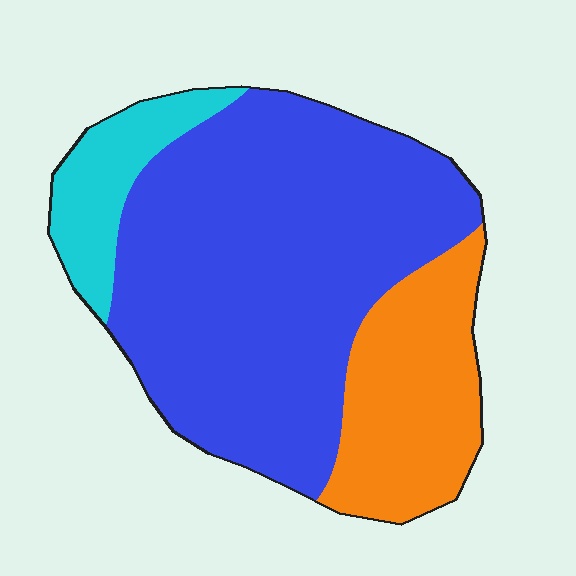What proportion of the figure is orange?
Orange takes up about one quarter (1/4) of the figure.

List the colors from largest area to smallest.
From largest to smallest: blue, orange, cyan.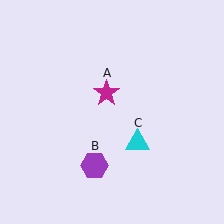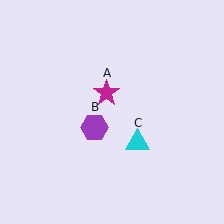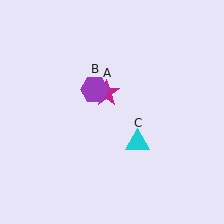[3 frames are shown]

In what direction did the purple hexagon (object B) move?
The purple hexagon (object B) moved up.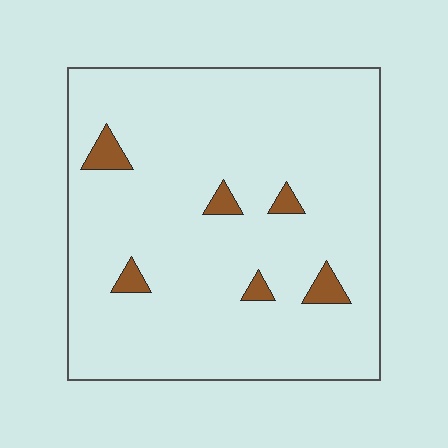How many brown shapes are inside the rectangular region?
6.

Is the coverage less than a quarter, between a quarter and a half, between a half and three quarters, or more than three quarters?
Less than a quarter.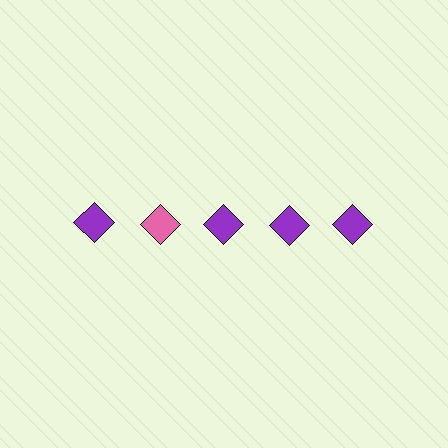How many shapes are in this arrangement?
There are 5 shapes arranged in a grid pattern.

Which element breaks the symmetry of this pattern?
The pink diamond in the top row, second from left column breaks the symmetry. All other shapes are purple diamonds.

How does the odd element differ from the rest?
It has a different color: pink instead of purple.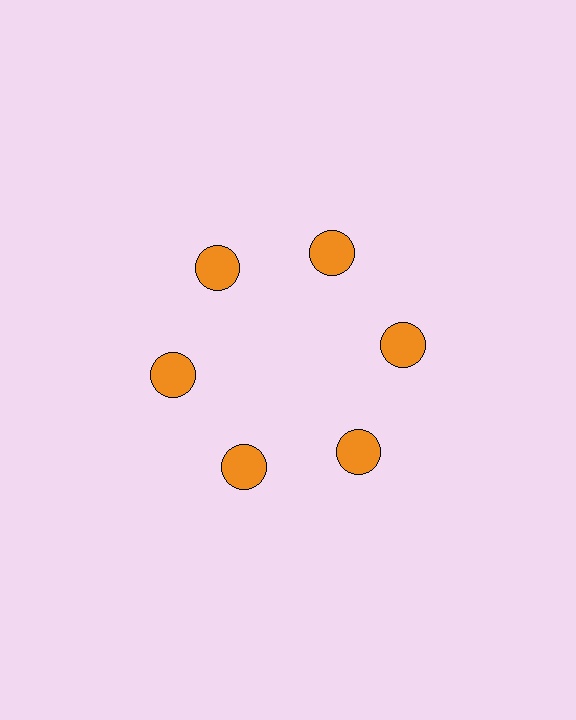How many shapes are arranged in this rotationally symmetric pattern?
There are 6 shapes, arranged in 6 groups of 1.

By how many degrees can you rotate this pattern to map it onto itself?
The pattern maps onto itself every 60 degrees of rotation.